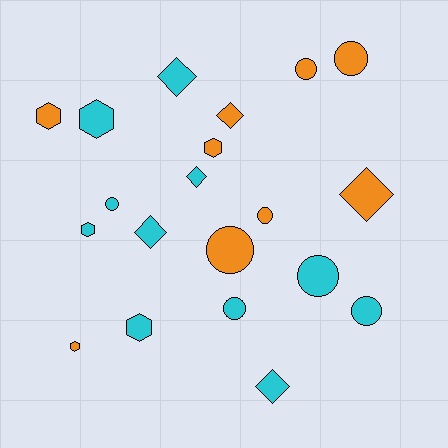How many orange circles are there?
There are 4 orange circles.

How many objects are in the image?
There are 20 objects.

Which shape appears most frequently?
Circle, with 8 objects.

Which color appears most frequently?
Cyan, with 11 objects.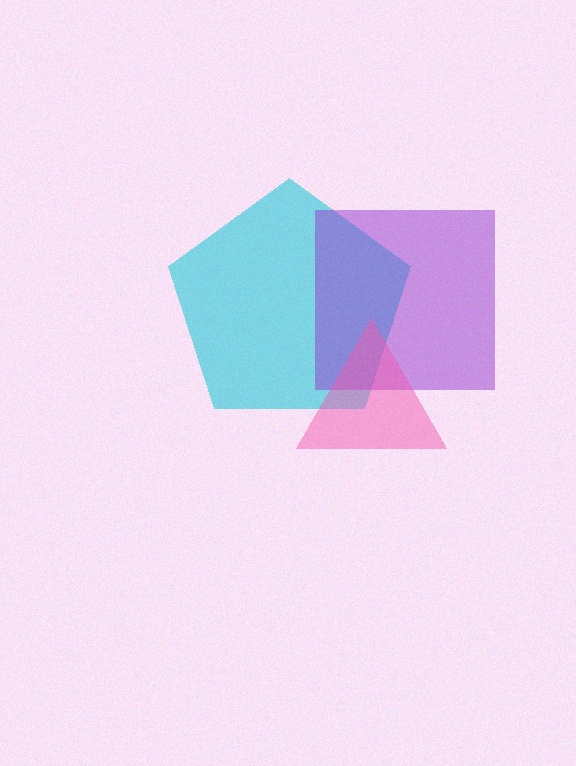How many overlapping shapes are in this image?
There are 3 overlapping shapes in the image.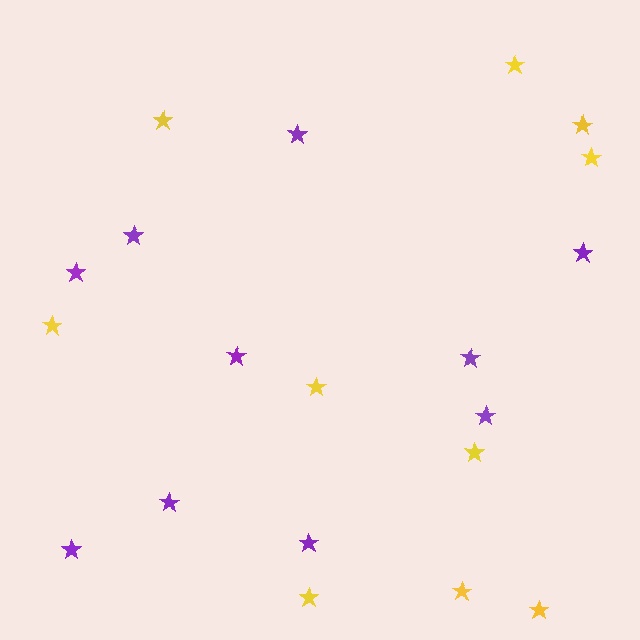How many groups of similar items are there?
There are 2 groups: one group of yellow stars (10) and one group of purple stars (10).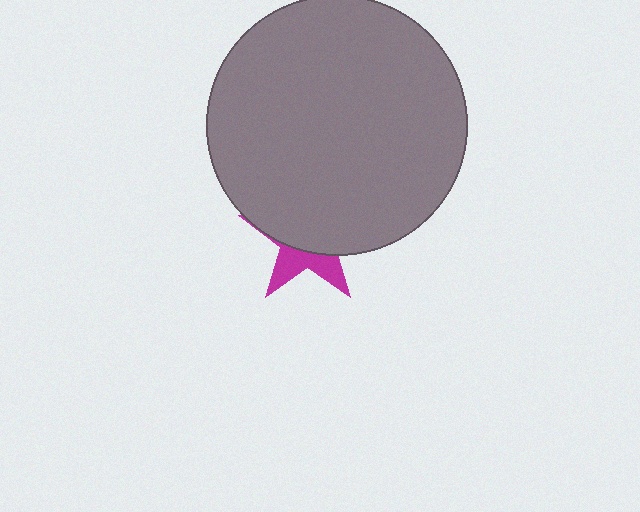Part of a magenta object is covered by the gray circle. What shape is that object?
It is a star.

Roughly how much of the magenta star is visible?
A small part of it is visible (roughly 34%).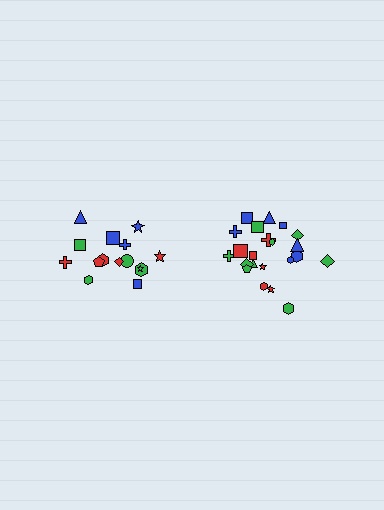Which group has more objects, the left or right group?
The right group.